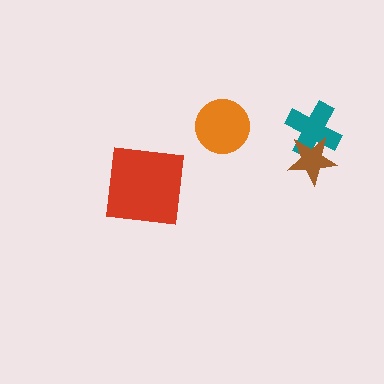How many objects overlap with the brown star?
1 object overlaps with the brown star.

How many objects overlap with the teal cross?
1 object overlaps with the teal cross.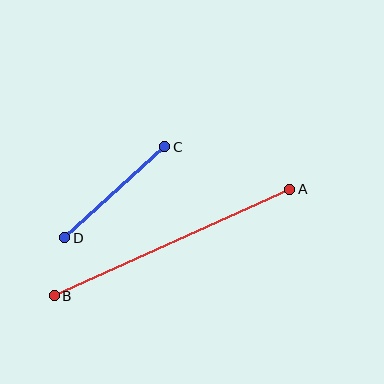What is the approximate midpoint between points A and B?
The midpoint is at approximately (172, 242) pixels.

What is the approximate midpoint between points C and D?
The midpoint is at approximately (115, 192) pixels.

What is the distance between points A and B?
The distance is approximately 259 pixels.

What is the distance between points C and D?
The distance is approximately 135 pixels.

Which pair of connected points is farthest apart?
Points A and B are farthest apart.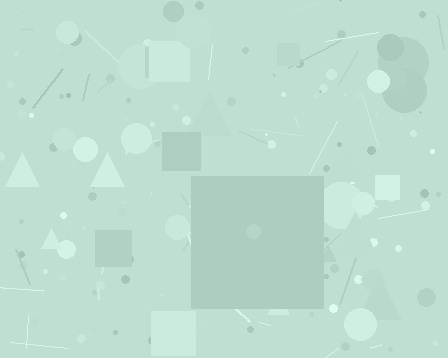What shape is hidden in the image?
A square is hidden in the image.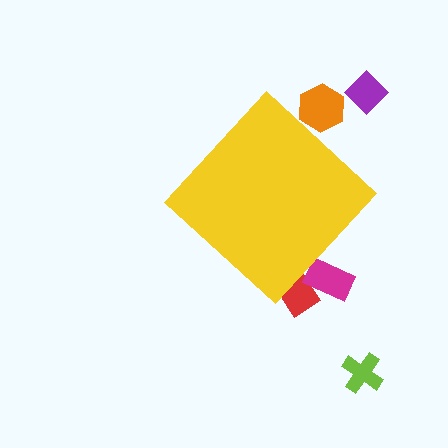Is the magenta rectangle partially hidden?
Yes, the magenta rectangle is partially hidden behind the yellow diamond.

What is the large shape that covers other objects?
A yellow diamond.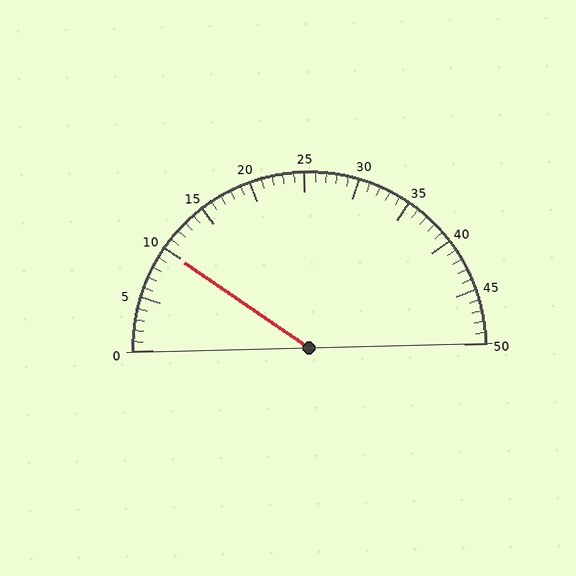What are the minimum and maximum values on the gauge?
The gauge ranges from 0 to 50.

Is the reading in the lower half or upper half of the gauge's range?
The reading is in the lower half of the range (0 to 50).